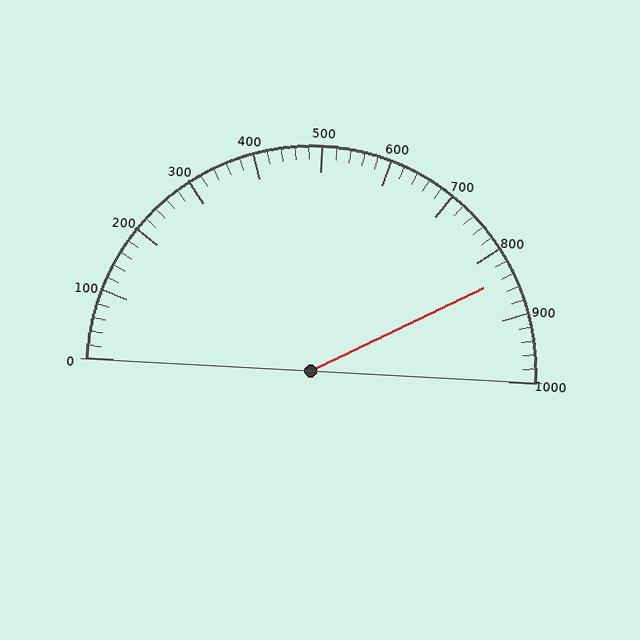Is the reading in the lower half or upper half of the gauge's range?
The reading is in the upper half of the range (0 to 1000).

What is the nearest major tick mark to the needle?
The nearest major tick mark is 800.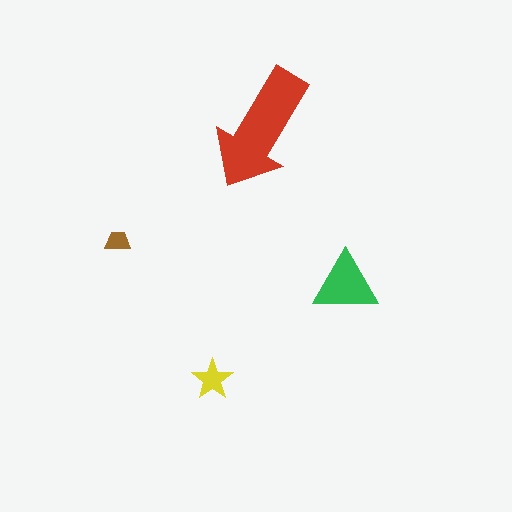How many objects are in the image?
There are 4 objects in the image.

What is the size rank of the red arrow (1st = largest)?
1st.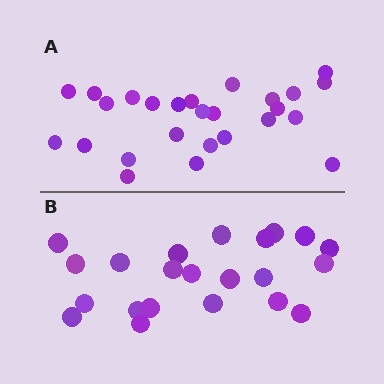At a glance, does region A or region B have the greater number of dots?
Region A (the top region) has more dots.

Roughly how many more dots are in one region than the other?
Region A has about 4 more dots than region B.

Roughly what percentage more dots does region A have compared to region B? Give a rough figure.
About 20% more.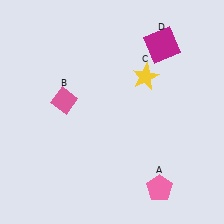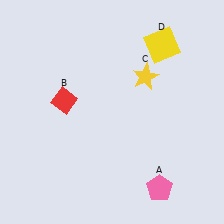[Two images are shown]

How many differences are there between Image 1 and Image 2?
There are 2 differences between the two images.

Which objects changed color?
B changed from pink to red. D changed from magenta to yellow.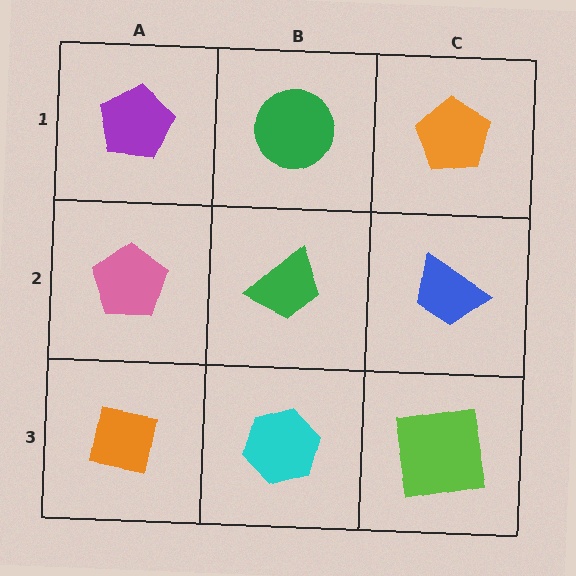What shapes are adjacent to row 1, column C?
A blue trapezoid (row 2, column C), a green circle (row 1, column B).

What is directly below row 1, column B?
A green trapezoid.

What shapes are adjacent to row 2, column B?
A green circle (row 1, column B), a cyan hexagon (row 3, column B), a pink pentagon (row 2, column A), a blue trapezoid (row 2, column C).